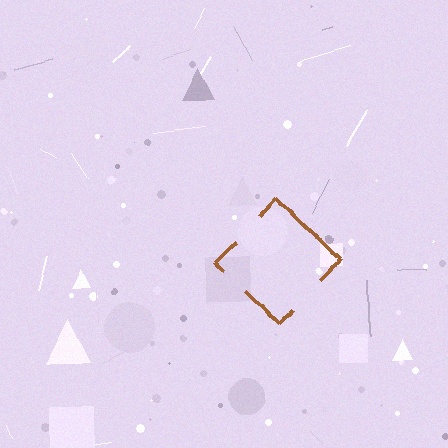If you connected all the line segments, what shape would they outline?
They would outline a diamond.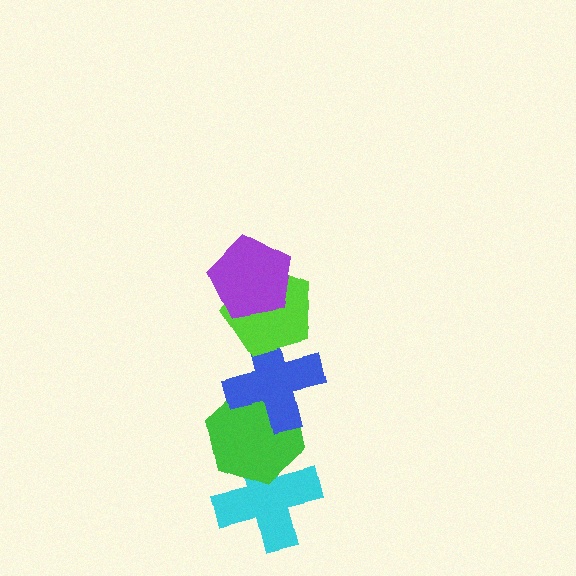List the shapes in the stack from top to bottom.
From top to bottom: the purple pentagon, the lime pentagon, the blue cross, the green hexagon, the cyan cross.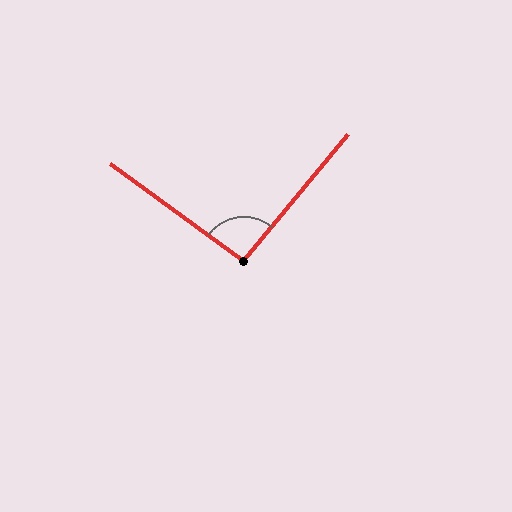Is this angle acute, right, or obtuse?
It is approximately a right angle.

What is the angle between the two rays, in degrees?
Approximately 94 degrees.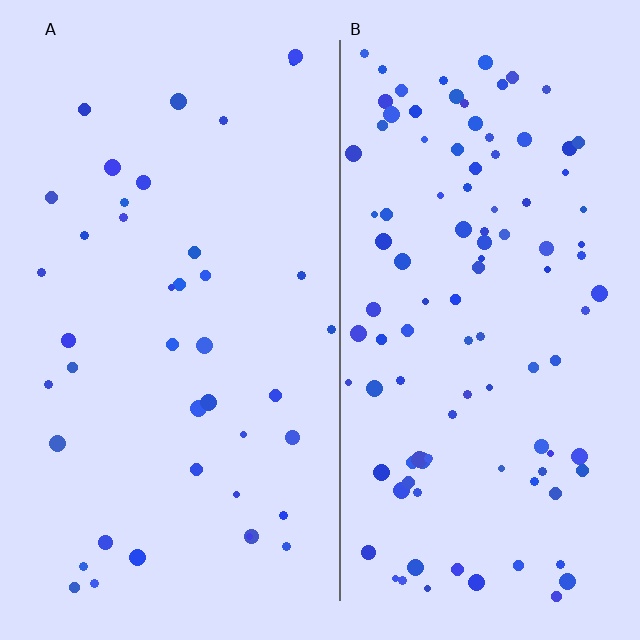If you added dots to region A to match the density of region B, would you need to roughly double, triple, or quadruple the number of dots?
Approximately triple.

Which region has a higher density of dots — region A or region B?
B (the right).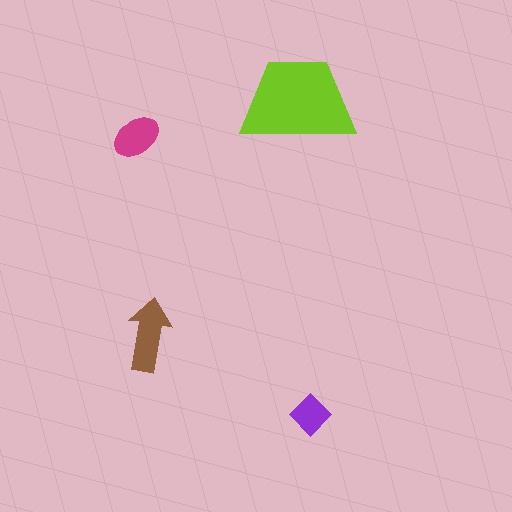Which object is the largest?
The lime trapezoid.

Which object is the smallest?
The purple diamond.